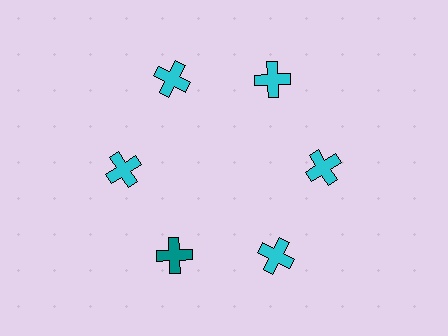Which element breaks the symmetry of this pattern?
The teal cross at roughly the 7 o'clock position breaks the symmetry. All other shapes are cyan crosses.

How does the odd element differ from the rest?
It has a different color: teal instead of cyan.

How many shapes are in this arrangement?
There are 6 shapes arranged in a ring pattern.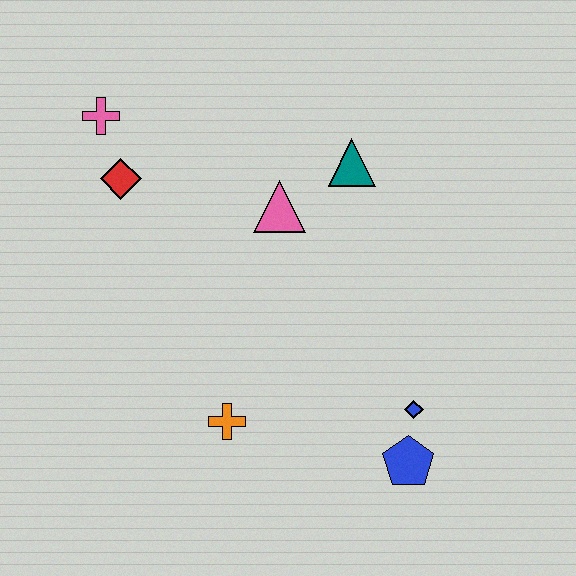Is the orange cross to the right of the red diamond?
Yes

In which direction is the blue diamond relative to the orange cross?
The blue diamond is to the right of the orange cross.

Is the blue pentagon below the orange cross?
Yes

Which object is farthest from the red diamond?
The blue pentagon is farthest from the red diamond.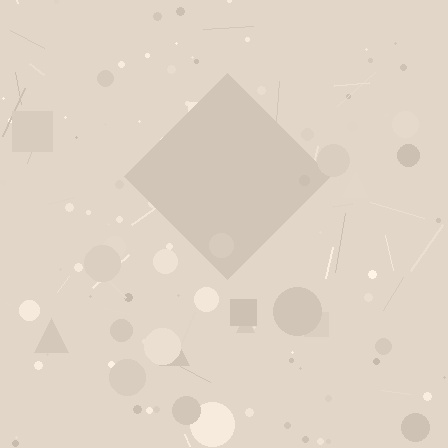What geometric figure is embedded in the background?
A diamond is embedded in the background.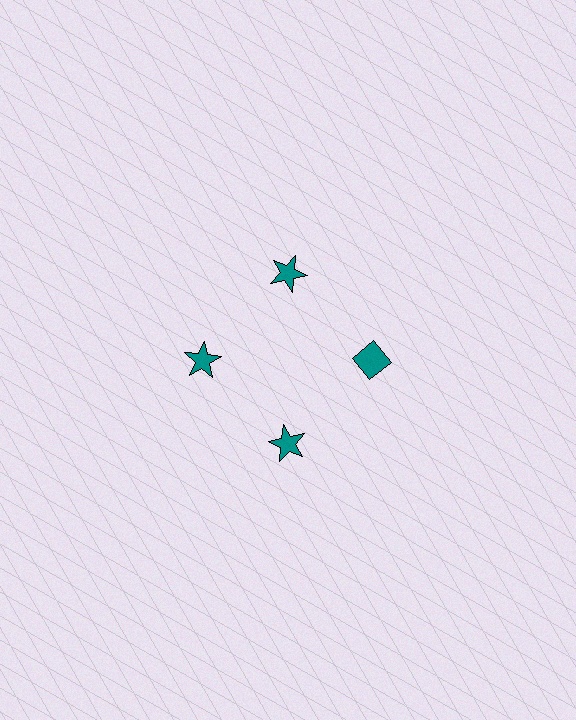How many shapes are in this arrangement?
There are 4 shapes arranged in a ring pattern.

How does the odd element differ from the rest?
It has a different shape: diamond instead of star.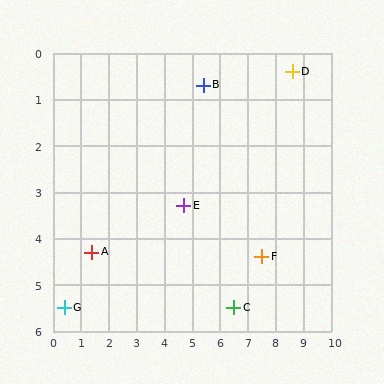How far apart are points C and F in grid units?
Points C and F are about 1.5 grid units apart.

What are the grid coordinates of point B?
Point B is at approximately (5.4, 0.7).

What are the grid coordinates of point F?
Point F is at approximately (7.5, 4.4).